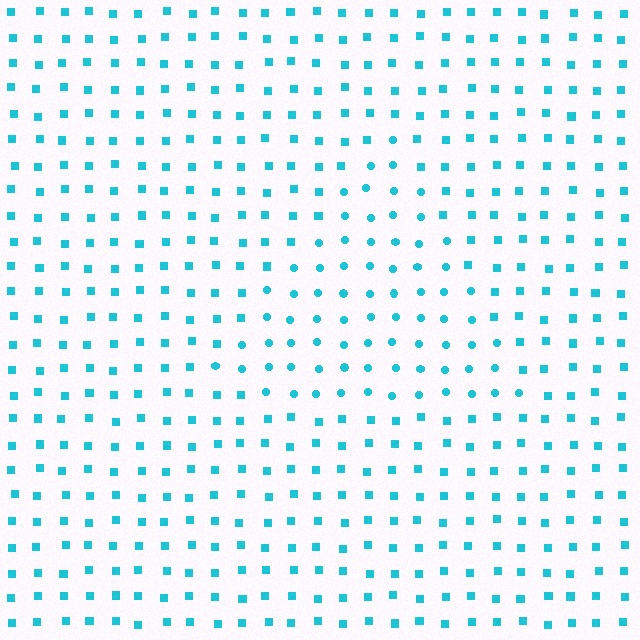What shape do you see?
I see a triangle.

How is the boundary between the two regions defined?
The boundary is defined by a change in element shape: circles inside vs. squares outside. All elements share the same color and spacing.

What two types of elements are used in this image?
The image uses circles inside the triangle region and squares outside it.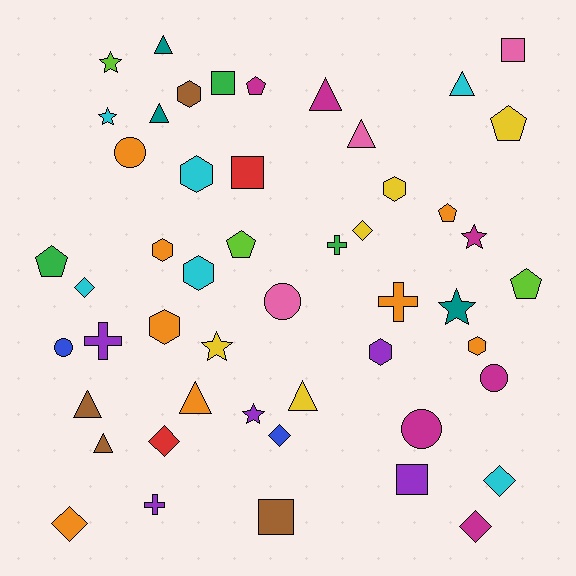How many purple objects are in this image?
There are 5 purple objects.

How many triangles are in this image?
There are 9 triangles.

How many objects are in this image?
There are 50 objects.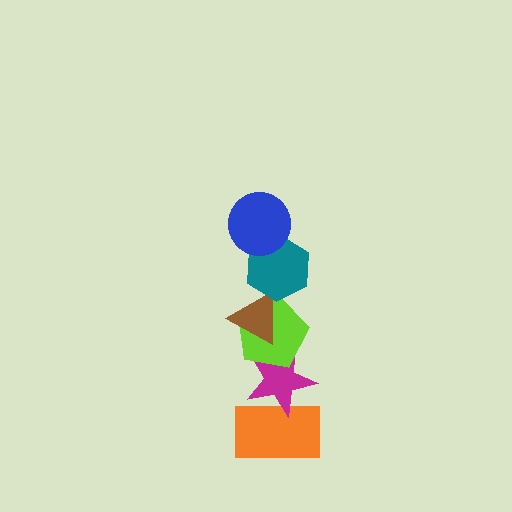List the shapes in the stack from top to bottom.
From top to bottom: the blue circle, the teal hexagon, the brown triangle, the lime pentagon, the magenta star, the orange rectangle.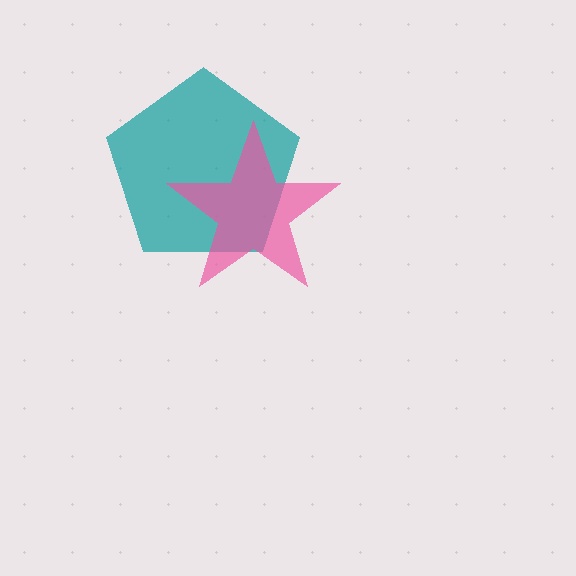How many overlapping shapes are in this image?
There are 2 overlapping shapes in the image.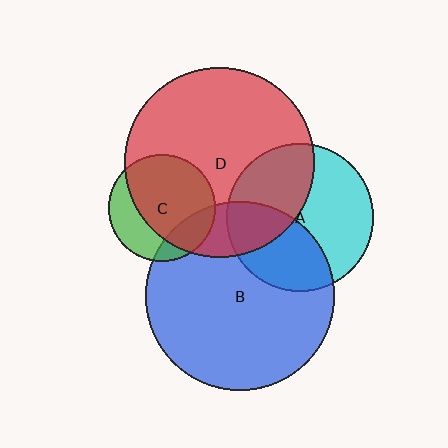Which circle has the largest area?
Circle D (red).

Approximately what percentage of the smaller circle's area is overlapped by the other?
Approximately 40%.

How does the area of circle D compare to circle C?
Approximately 3.2 times.